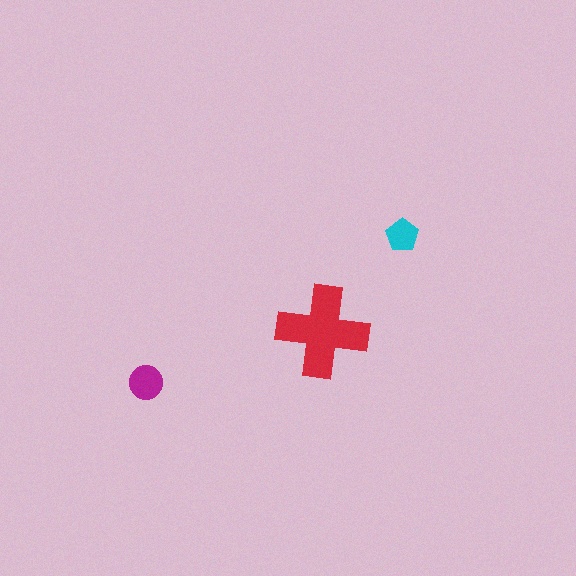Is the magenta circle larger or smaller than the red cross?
Smaller.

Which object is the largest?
The red cross.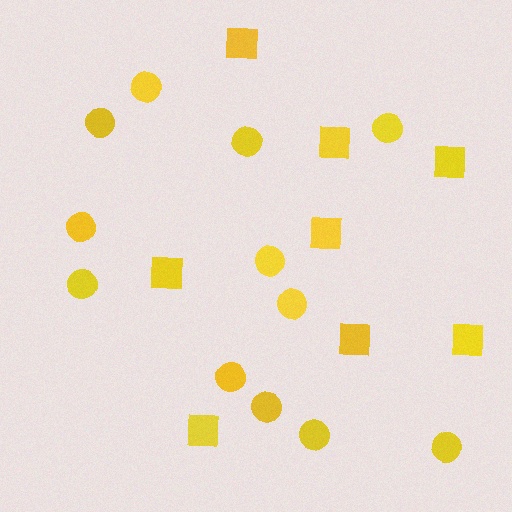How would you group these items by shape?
There are 2 groups: one group of circles (12) and one group of squares (8).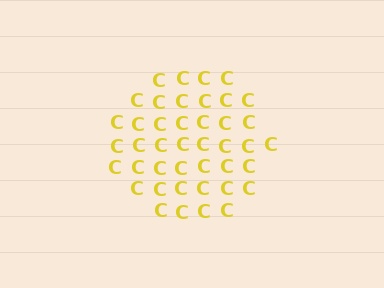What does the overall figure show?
The overall figure shows a hexagon.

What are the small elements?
The small elements are letter C's.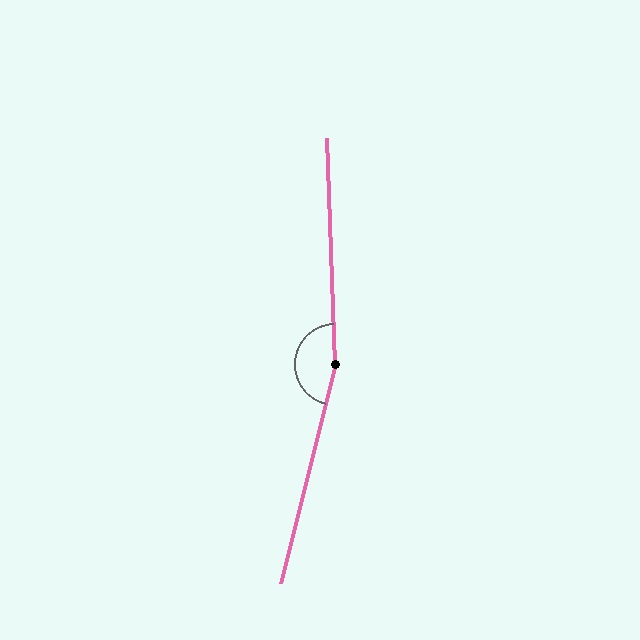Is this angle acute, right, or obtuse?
It is obtuse.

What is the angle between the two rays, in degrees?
Approximately 164 degrees.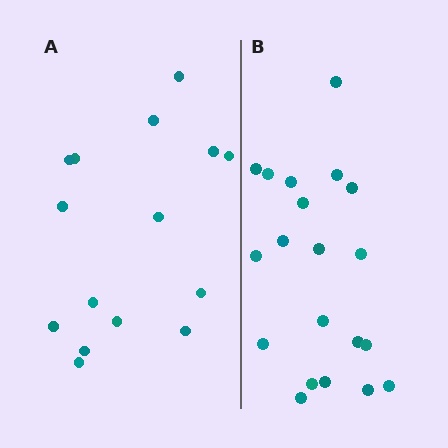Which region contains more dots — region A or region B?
Region B (the right region) has more dots.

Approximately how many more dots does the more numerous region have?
Region B has about 5 more dots than region A.